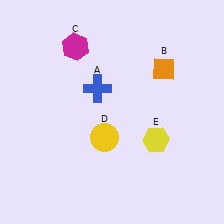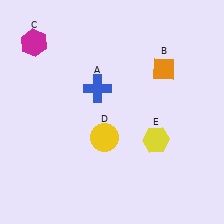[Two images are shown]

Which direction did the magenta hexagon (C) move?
The magenta hexagon (C) moved left.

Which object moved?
The magenta hexagon (C) moved left.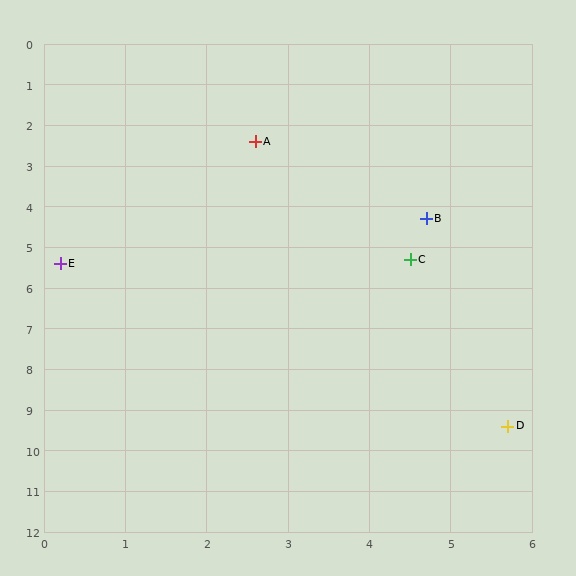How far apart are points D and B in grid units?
Points D and B are about 5.2 grid units apart.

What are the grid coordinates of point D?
Point D is at approximately (5.7, 9.4).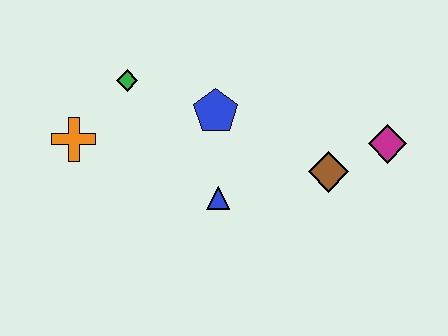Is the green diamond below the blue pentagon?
No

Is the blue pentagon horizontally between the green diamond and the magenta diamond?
Yes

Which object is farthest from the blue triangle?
The magenta diamond is farthest from the blue triangle.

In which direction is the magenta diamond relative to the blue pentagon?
The magenta diamond is to the right of the blue pentagon.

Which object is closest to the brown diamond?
The magenta diamond is closest to the brown diamond.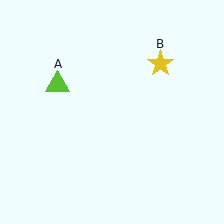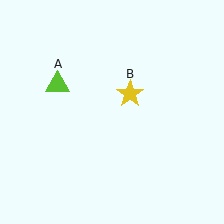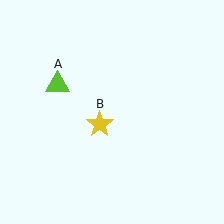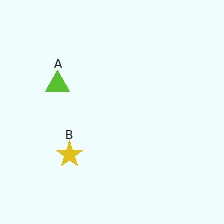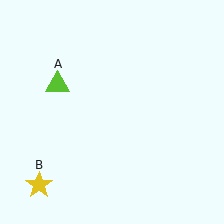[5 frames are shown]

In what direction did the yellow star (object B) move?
The yellow star (object B) moved down and to the left.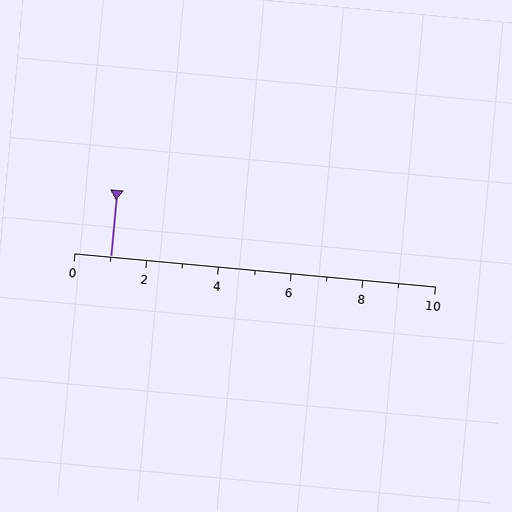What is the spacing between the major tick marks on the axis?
The major ticks are spaced 2 apart.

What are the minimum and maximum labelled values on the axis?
The axis runs from 0 to 10.